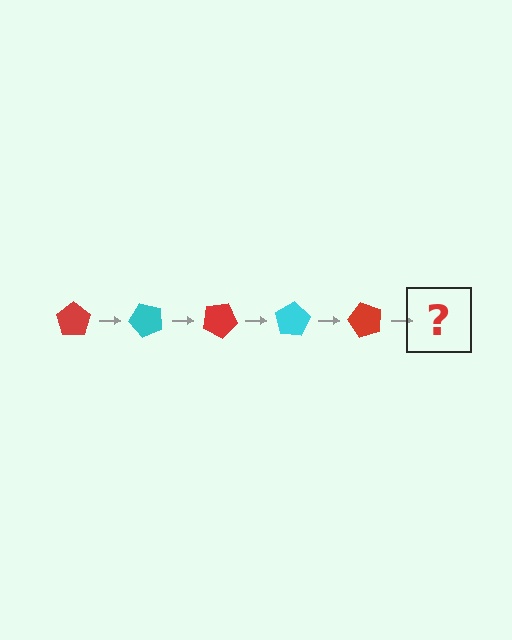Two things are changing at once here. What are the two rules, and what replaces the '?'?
The two rules are that it rotates 50 degrees each step and the color cycles through red and cyan. The '?' should be a cyan pentagon, rotated 250 degrees from the start.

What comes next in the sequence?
The next element should be a cyan pentagon, rotated 250 degrees from the start.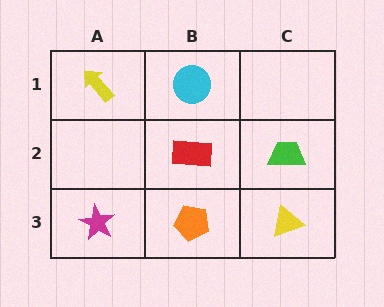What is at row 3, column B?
An orange pentagon.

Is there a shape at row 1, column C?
No, that cell is empty.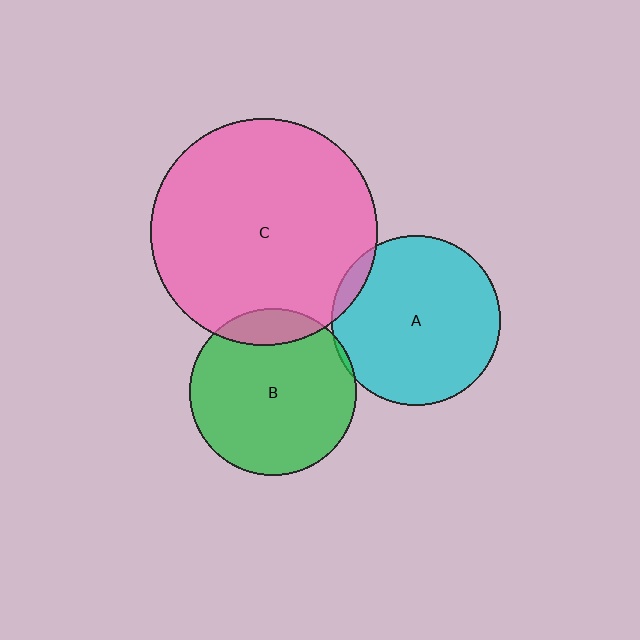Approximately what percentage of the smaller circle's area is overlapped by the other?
Approximately 15%.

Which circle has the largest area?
Circle C (pink).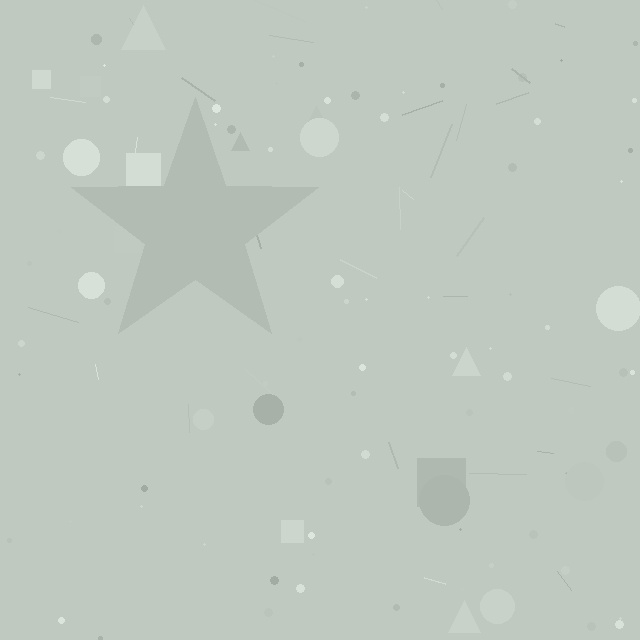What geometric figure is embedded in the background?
A star is embedded in the background.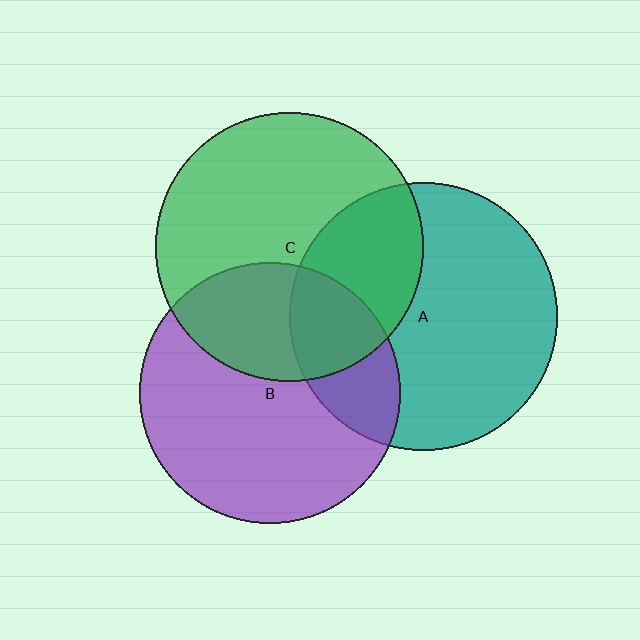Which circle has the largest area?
Circle C (green).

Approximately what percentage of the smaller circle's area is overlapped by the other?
Approximately 35%.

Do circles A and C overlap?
Yes.